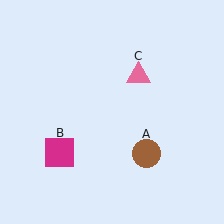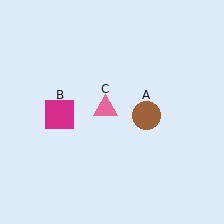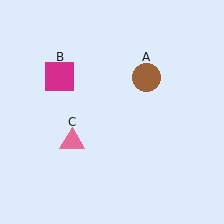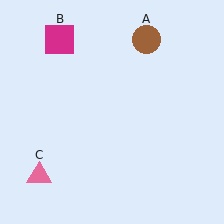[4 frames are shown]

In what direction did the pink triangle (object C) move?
The pink triangle (object C) moved down and to the left.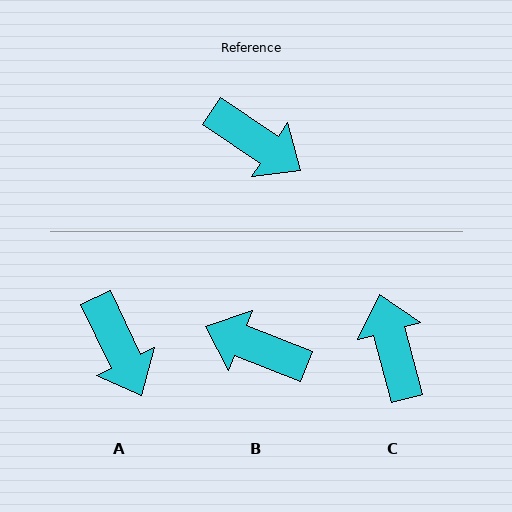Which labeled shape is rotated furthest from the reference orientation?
B, about 168 degrees away.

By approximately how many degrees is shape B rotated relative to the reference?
Approximately 168 degrees clockwise.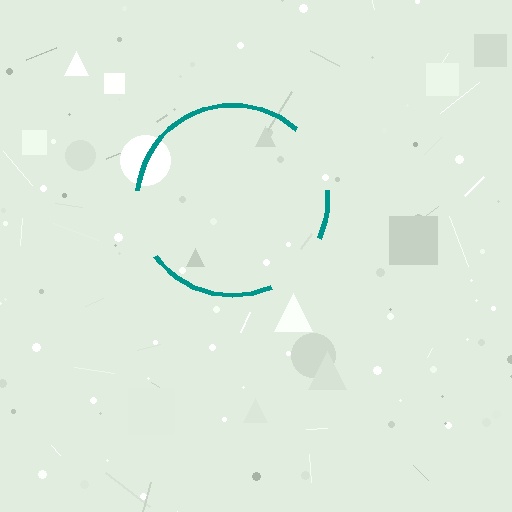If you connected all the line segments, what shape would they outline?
They would outline a circle.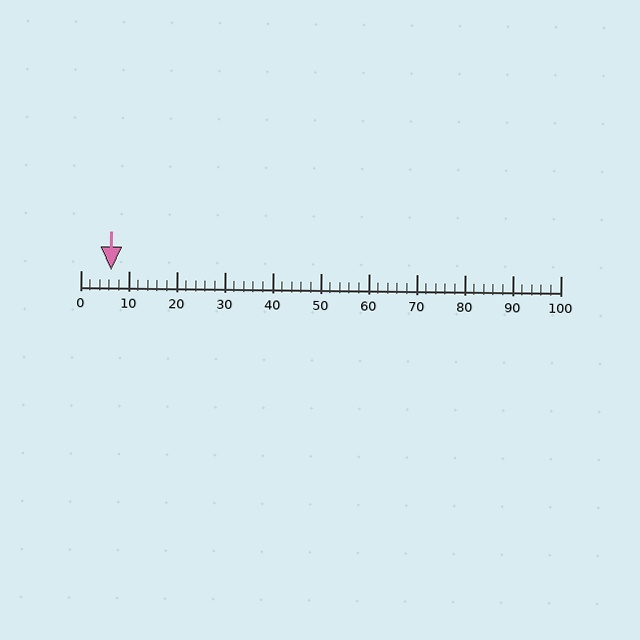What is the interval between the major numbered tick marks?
The major tick marks are spaced 10 units apart.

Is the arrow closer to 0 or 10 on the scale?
The arrow is closer to 10.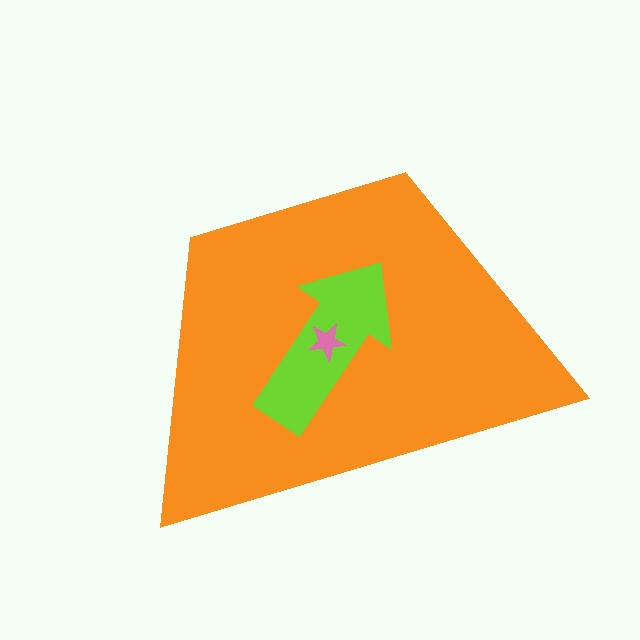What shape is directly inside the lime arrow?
The pink star.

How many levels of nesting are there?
3.